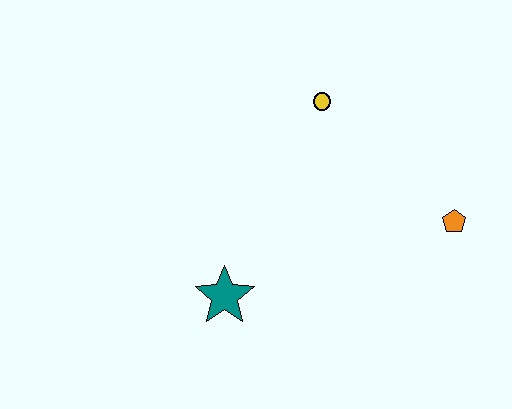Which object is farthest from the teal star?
The orange pentagon is farthest from the teal star.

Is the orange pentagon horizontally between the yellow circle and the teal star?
No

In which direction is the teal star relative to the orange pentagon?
The teal star is to the left of the orange pentagon.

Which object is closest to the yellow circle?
The orange pentagon is closest to the yellow circle.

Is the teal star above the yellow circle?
No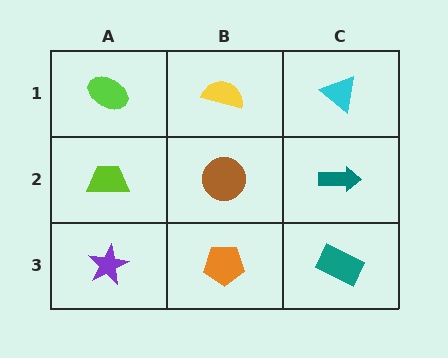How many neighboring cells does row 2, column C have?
3.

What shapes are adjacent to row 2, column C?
A cyan triangle (row 1, column C), a teal rectangle (row 3, column C), a brown circle (row 2, column B).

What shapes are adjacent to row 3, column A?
A lime trapezoid (row 2, column A), an orange pentagon (row 3, column B).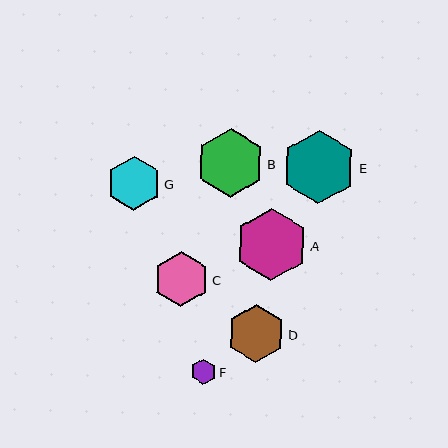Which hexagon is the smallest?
Hexagon F is the smallest with a size of approximately 26 pixels.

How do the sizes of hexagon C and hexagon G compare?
Hexagon C and hexagon G are approximately the same size.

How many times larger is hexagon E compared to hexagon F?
Hexagon E is approximately 2.9 times the size of hexagon F.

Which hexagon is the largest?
Hexagon E is the largest with a size of approximately 74 pixels.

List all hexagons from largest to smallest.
From largest to smallest: E, A, B, D, C, G, F.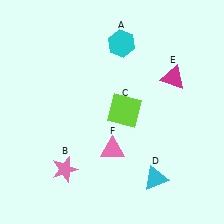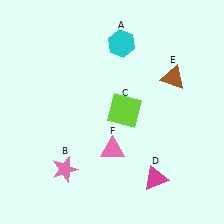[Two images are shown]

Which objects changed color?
D changed from cyan to magenta. E changed from magenta to brown.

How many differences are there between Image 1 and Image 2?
There are 2 differences between the two images.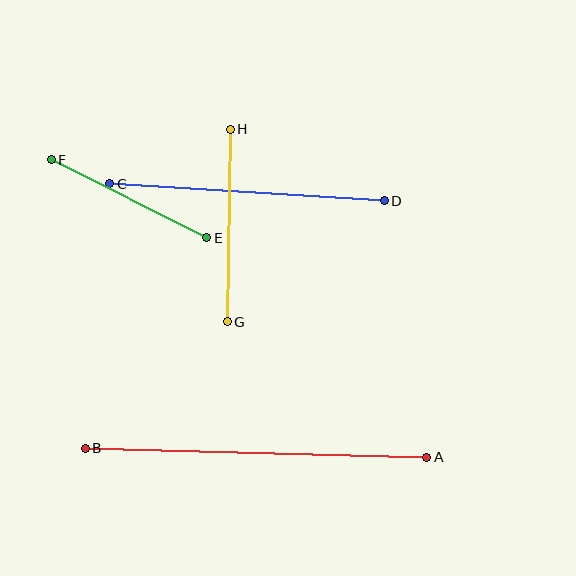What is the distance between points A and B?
The distance is approximately 341 pixels.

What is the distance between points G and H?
The distance is approximately 193 pixels.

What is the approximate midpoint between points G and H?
The midpoint is at approximately (229, 226) pixels.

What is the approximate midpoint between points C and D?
The midpoint is at approximately (247, 192) pixels.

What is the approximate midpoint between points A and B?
The midpoint is at approximately (256, 453) pixels.